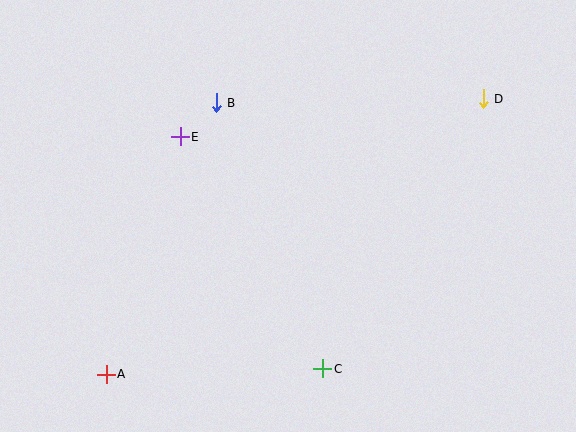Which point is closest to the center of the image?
Point E at (180, 137) is closest to the center.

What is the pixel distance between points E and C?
The distance between E and C is 272 pixels.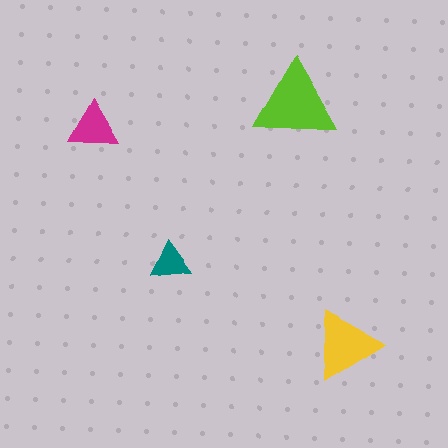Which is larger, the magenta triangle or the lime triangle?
The lime one.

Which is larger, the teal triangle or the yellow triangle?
The yellow one.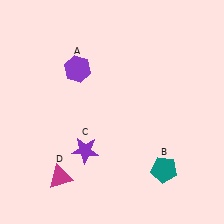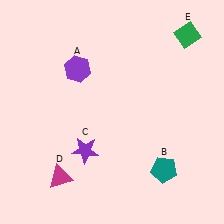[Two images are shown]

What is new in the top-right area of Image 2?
A green diamond (E) was added in the top-right area of Image 2.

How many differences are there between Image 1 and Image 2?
There is 1 difference between the two images.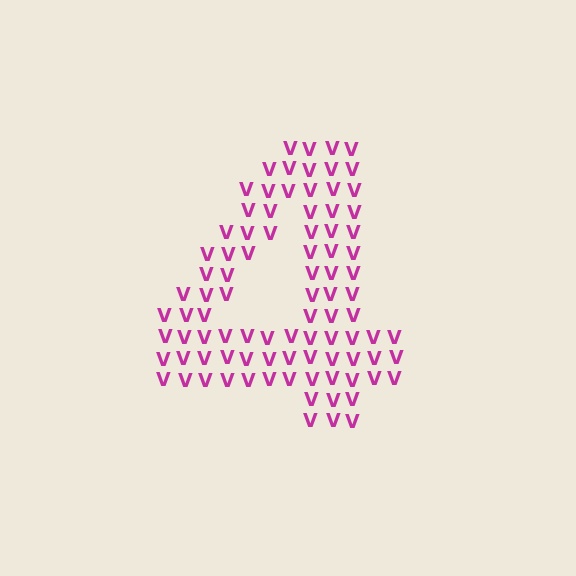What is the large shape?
The large shape is the digit 4.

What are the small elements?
The small elements are letter V's.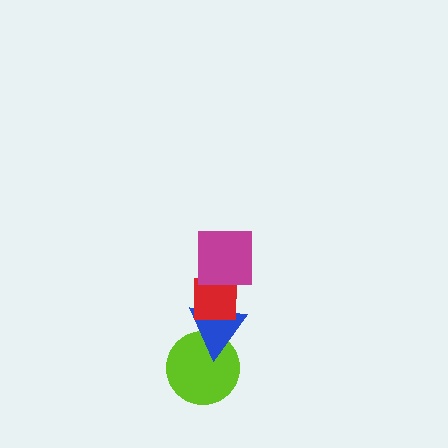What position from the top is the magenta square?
The magenta square is 1st from the top.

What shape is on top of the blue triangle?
The red square is on top of the blue triangle.